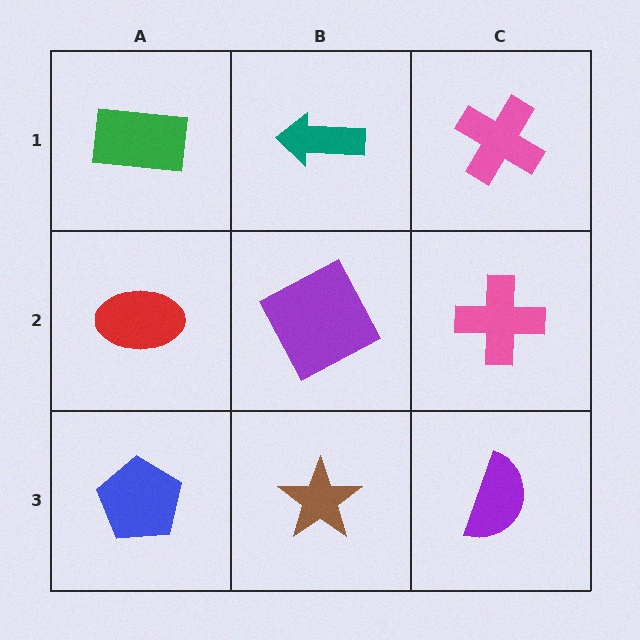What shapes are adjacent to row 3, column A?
A red ellipse (row 2, column A), a brown star (row 3, column B).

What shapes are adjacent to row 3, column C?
A pink cross (row 2, column C), a brown star (row 3, column B).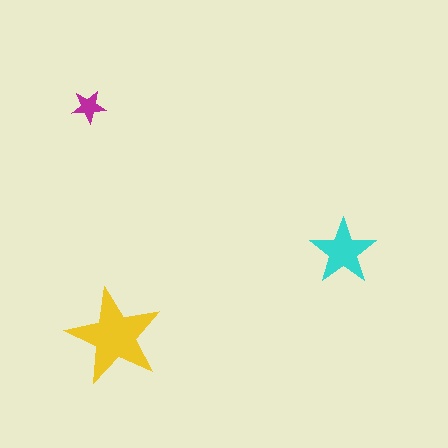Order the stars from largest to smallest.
the yellow one, the cyan one, the magenta one.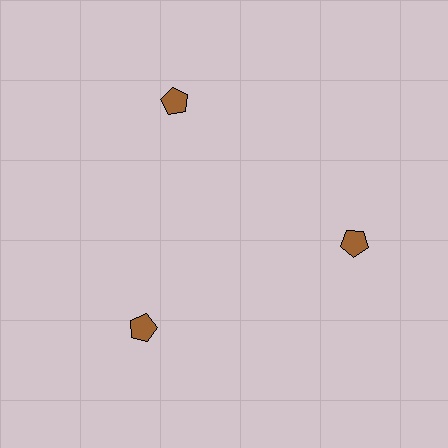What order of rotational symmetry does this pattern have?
This pattern has 3-fold rotational symmetry.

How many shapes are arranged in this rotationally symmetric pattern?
There are 3 shapes, arranged in 3 groups of 1.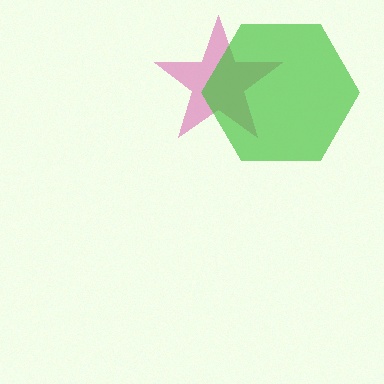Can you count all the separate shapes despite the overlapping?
Yes, there are 2 separate shapes.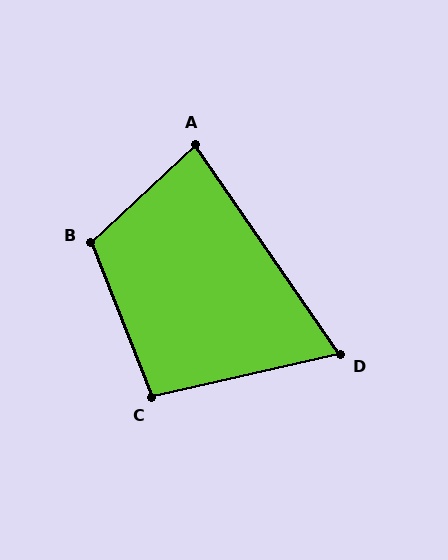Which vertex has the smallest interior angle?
D, at approximately 68 degrees.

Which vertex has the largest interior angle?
B, at approximately 112 degrees.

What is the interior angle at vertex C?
Approximately 98 degrees (obtuse).